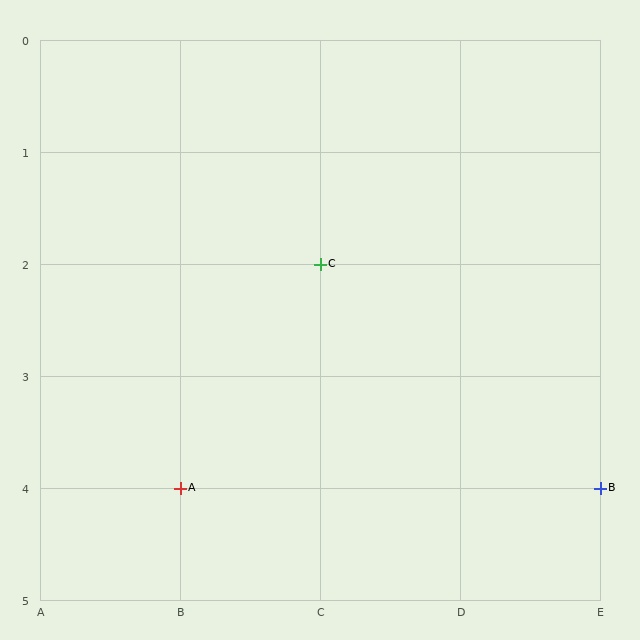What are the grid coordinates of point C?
Point C is at grid coordinates (C, 2).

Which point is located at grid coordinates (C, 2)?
Point C is at (C, 2).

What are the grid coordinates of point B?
Point B is at grid coordinates (E, 4).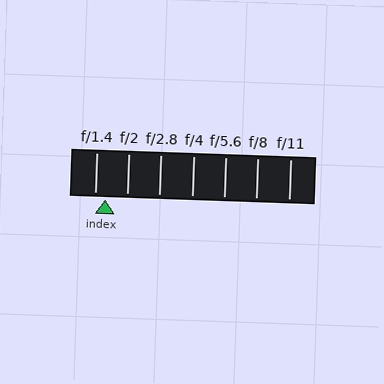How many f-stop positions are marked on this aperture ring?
There are 7 f-stop positions marked.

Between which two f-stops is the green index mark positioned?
The index mark is between f/1.4 and f/2.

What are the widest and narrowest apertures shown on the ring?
The widest aperture shown is f/1.4 and the narrowest is f/11.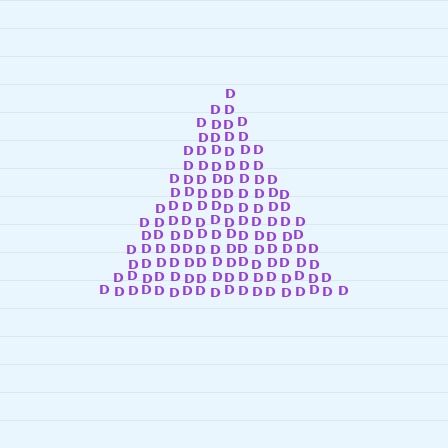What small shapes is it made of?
It is made of small letter D's.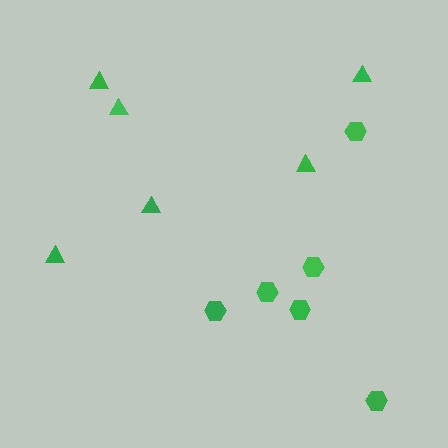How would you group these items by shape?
There are 2 groups: one group of triangles (6) and one group of hexagons (6).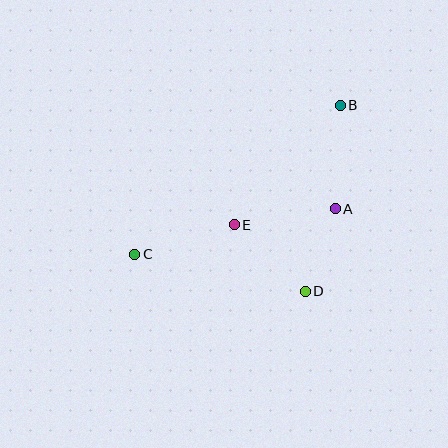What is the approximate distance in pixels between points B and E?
The distance between B and E is approximately 159 pixels.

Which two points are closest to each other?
Points A and D are closest to each other.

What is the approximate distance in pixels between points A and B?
The distance between A and B is approximately 104 pixels.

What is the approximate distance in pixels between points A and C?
The distance between A and C is approximately 206 pixels.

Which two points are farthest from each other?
Points B and C are farthest from each other.